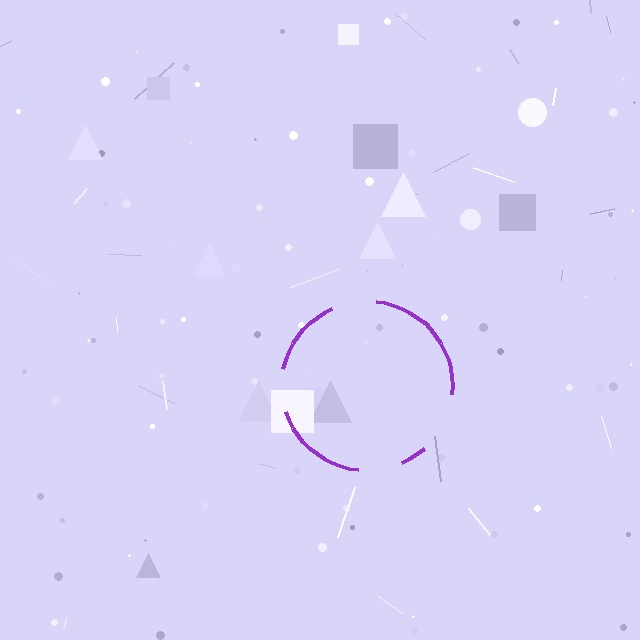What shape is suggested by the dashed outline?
The dashed outline suggests a circle.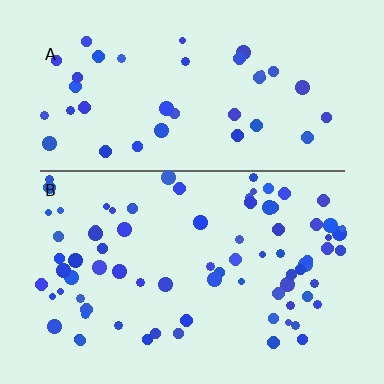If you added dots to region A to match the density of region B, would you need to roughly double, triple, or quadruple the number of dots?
Approximately double.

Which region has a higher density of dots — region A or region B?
B (the bottom).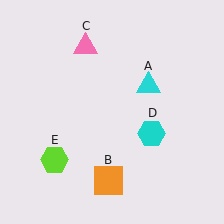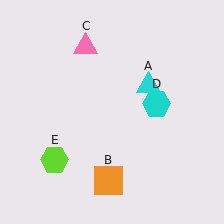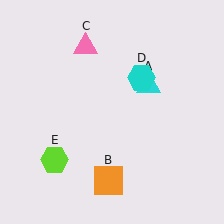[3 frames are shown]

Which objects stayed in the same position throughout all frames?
Cyan triangle (object A) and orange square (object B) and pink triangle (object C) and lime hexagon (object E) remained stationary.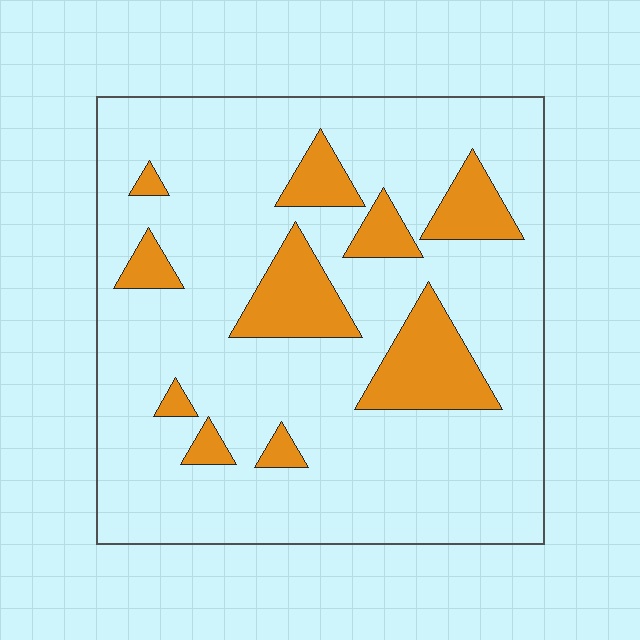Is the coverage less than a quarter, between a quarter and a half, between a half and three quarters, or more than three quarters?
Less than a quarter.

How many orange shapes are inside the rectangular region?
10.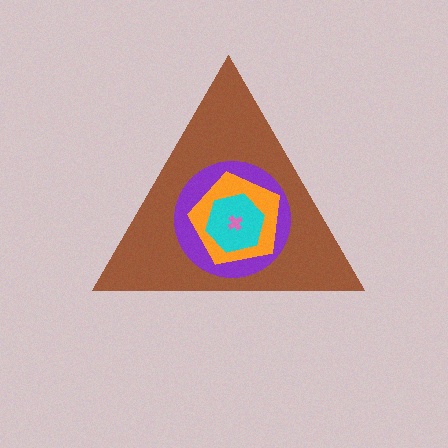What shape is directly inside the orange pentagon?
The cyan hexagon.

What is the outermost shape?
The brown triangle.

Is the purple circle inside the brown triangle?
Yes.